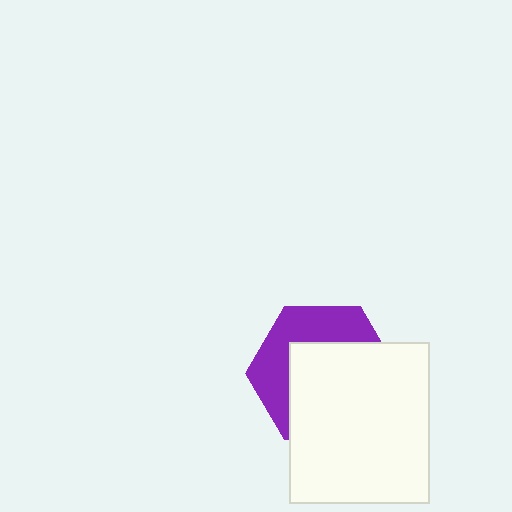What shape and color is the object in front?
The object in front is a white rectangle.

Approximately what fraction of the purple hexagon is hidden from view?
Roughly 60% of the purple hexagon is hidden behind the white rectangle.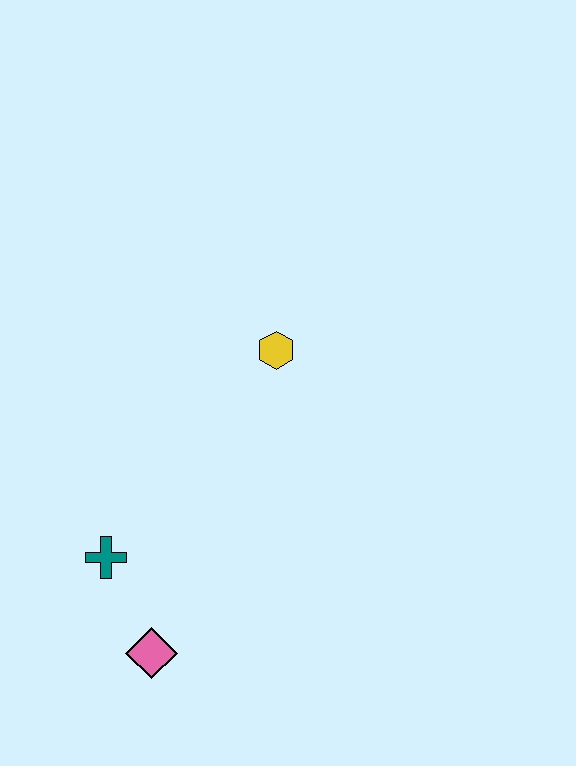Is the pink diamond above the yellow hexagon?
No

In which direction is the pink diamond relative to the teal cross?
The pink diamond is below the teal cross.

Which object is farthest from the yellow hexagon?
The pink diamond is farthest from the yellow hexagon.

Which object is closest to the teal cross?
The pink diamond is closest to the teal cross.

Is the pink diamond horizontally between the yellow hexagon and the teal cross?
Yes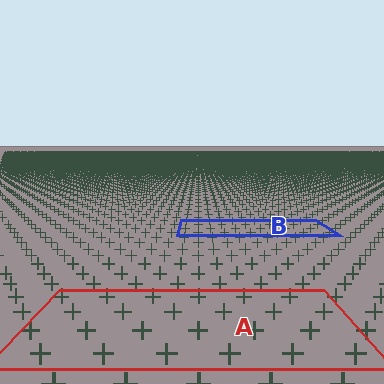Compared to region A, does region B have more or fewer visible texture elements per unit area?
Region B has more texture elements per unit area — they are packed more densely because it is farther away.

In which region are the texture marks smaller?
The texture marks are smaller in region B, because it is farther away.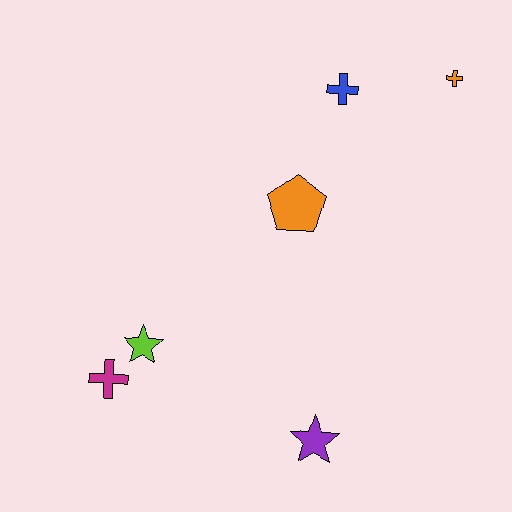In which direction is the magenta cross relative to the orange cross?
The magenta cross is to the left of the orange cross.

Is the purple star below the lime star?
Yes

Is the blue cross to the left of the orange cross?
Yes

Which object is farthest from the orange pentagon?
The magenta cross is farthest from the orange pentagon.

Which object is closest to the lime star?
The magenta cross is closest to the lime star.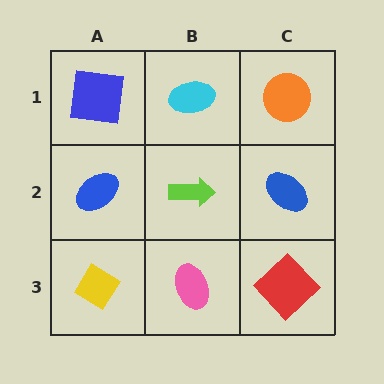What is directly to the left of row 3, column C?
A pink ellipse.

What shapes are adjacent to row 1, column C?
A blue ellipse (row 2, column C), a cyan ellipse (row 1, column B).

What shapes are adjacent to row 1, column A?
A blue ellipse (row 2, column A), a cyan ellipse (row 1, column B).